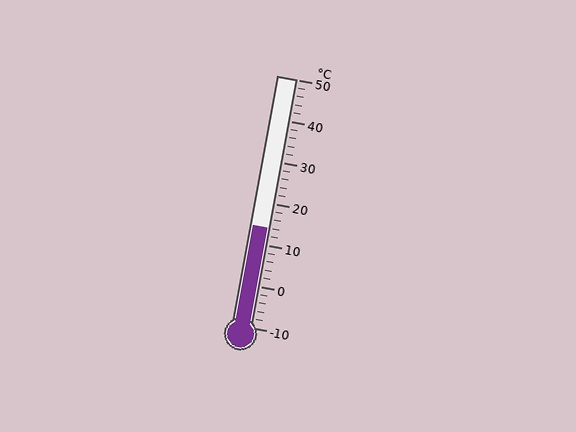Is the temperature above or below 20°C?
The temperature is below 20°C.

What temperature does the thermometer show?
The thermometer shows approximately 14°C.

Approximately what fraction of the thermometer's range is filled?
The thermometer is filled to approximately 40% of its range.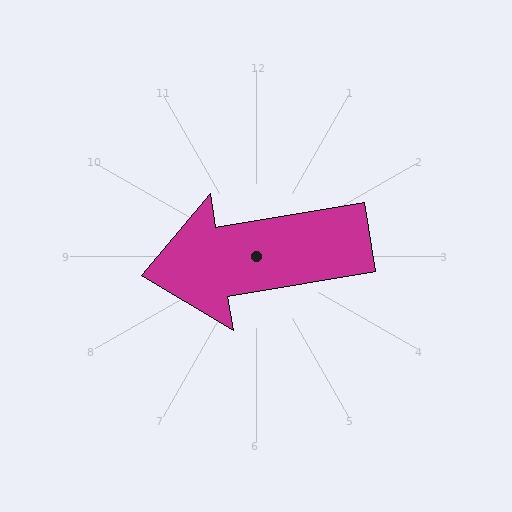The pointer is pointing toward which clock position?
Roughly 9 o'clock.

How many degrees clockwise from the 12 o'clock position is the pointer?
Approximately 261 degrees.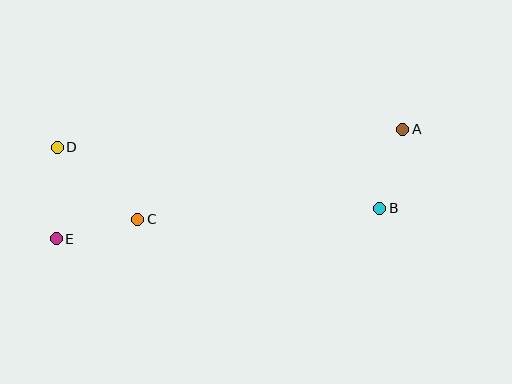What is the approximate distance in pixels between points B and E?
The distance between B and E is approximately 325 pixels.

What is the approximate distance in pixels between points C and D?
The distance between C and D is approximately 108 pixels.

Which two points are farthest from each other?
Points A and E are farthest from each other.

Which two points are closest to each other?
Points A and B are closest to each other.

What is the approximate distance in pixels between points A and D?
The distance between A and D is approximately 346 pixels.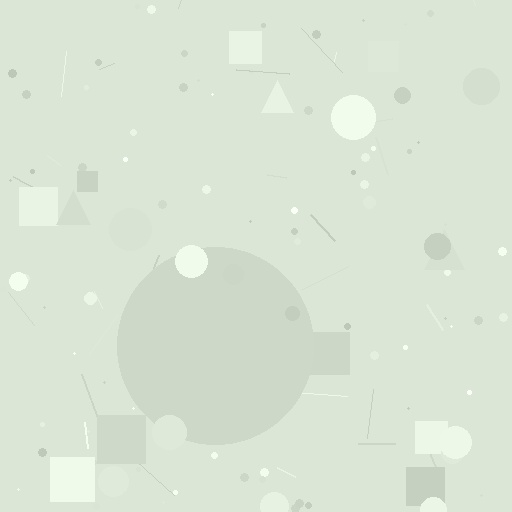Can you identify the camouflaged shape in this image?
The camouflaged shape is a circle.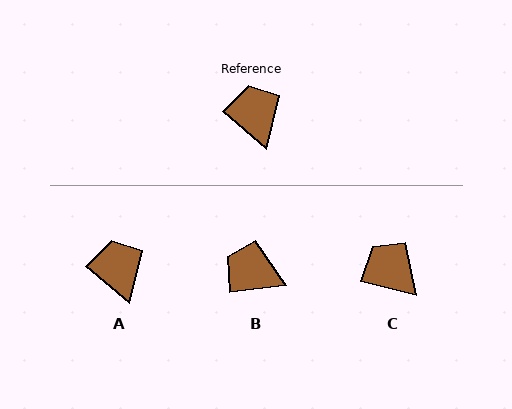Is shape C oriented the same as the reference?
No, it is off by about 26 degrees.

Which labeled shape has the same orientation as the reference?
A.